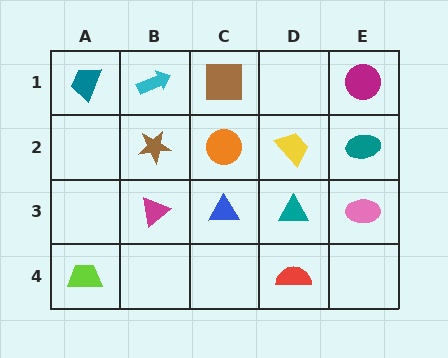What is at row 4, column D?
A red semicircle.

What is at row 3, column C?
A blue triangle.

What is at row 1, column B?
A cyan arrow.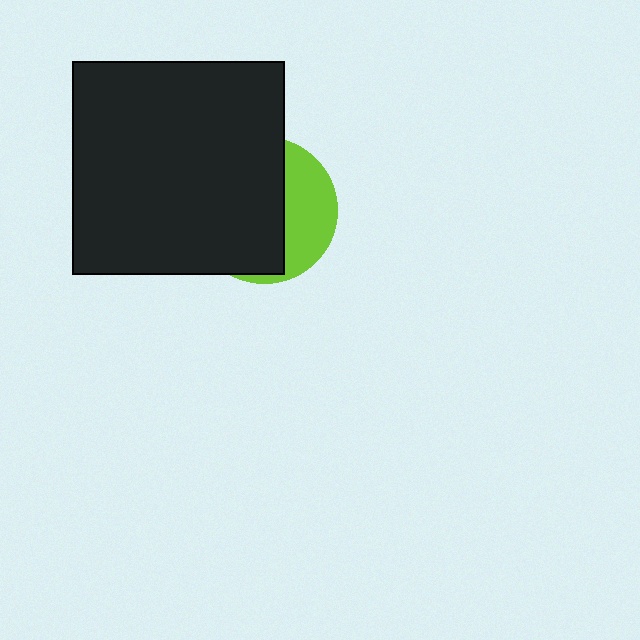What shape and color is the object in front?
The object in front is a black square.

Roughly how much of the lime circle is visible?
A small part of it is visible (roughly 34%).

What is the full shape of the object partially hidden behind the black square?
The partially hidden object is a lime circle.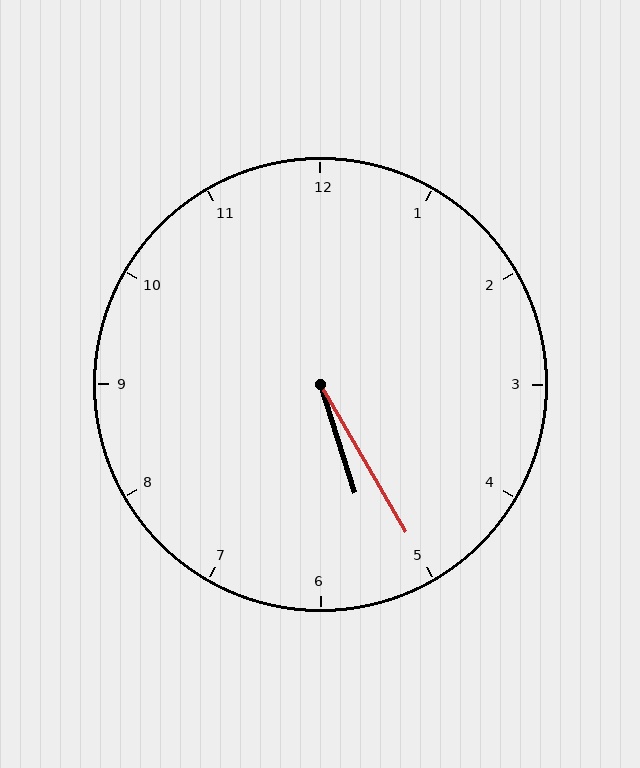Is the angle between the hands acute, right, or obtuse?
It is acute.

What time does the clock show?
5:25.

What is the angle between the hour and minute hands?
Approximately 12 degrees.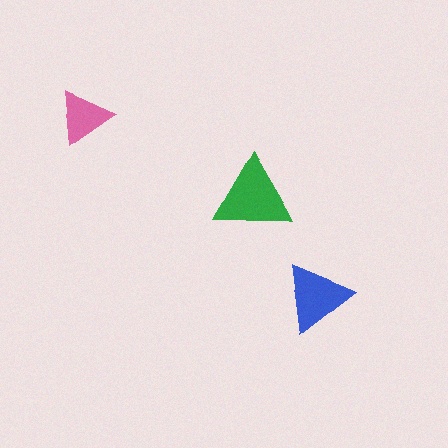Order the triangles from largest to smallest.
the green one, the blue one, the pink one.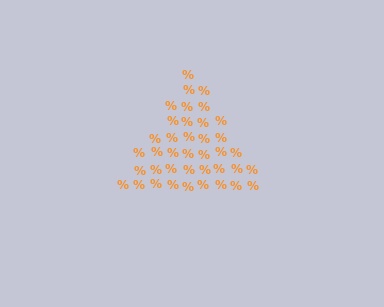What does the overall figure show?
The overall figure shows a triangle.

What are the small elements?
The small elements are percent signs.